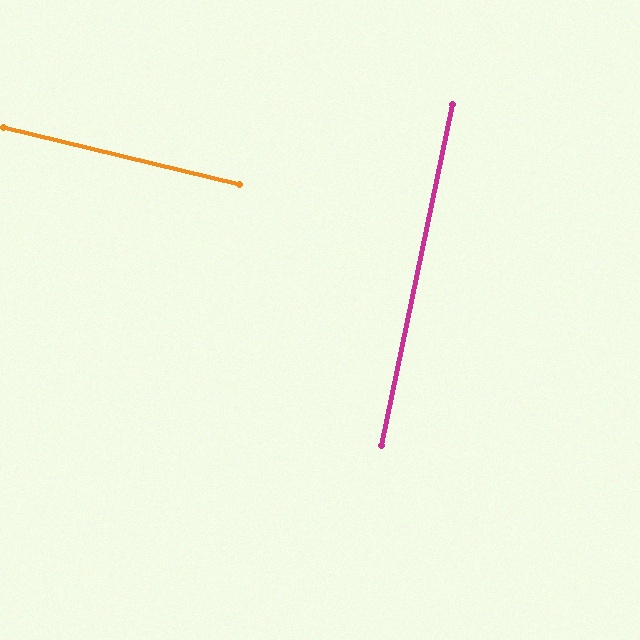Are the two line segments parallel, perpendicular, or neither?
Perpendicular — they meet at approximately 88°.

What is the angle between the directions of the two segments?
Approximately 88 degrees.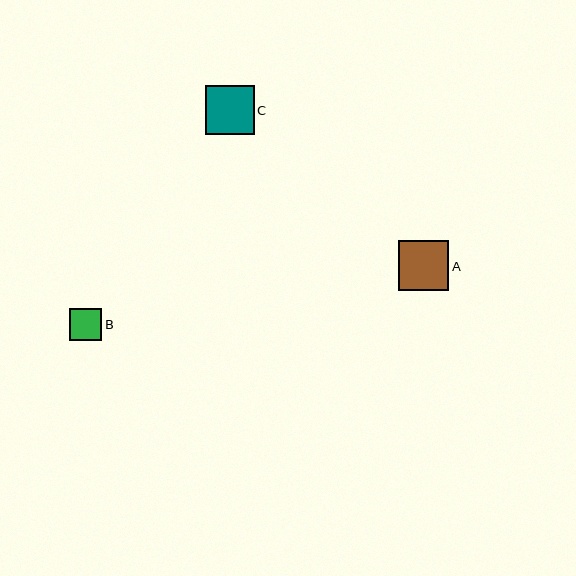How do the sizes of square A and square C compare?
Square A and square C are approximately the same size.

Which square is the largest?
Square A is the largest with a size of approximately 50 pixels.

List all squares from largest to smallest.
From largest to smallest: A, C, B.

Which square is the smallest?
Square B is the smallest with a size of approximately 32 pixels.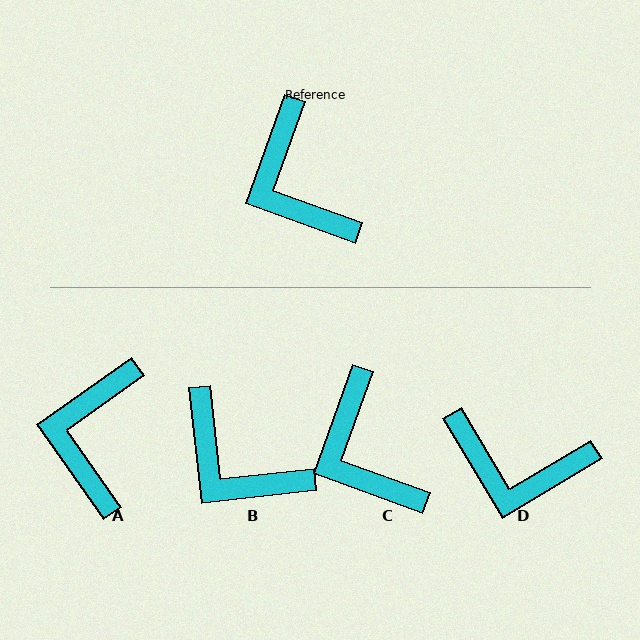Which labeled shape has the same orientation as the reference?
C.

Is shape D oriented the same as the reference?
No, it is off by about 50 degrees.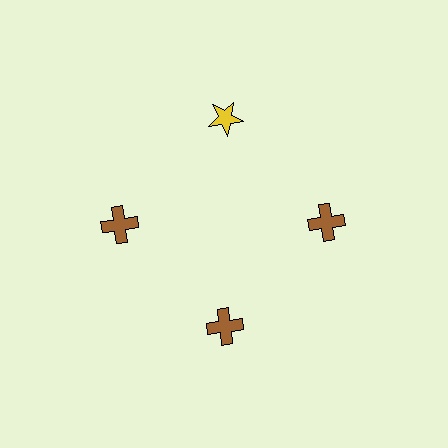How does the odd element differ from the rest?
It differs in both color (yellow instead of brown) and shape (star instead of cross).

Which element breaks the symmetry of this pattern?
The yellow star at roughly the 12 o'clock position breaks the symmetry. All other shapes are brown crosses.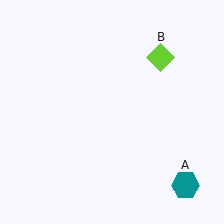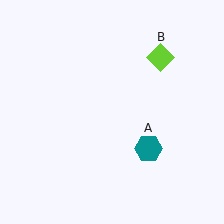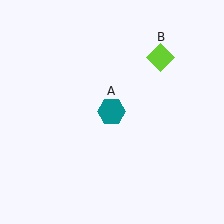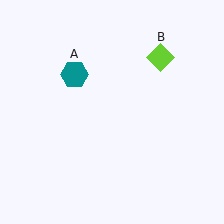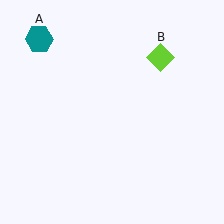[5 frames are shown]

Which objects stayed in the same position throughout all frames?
Lime diamond (object B) remained stationary.